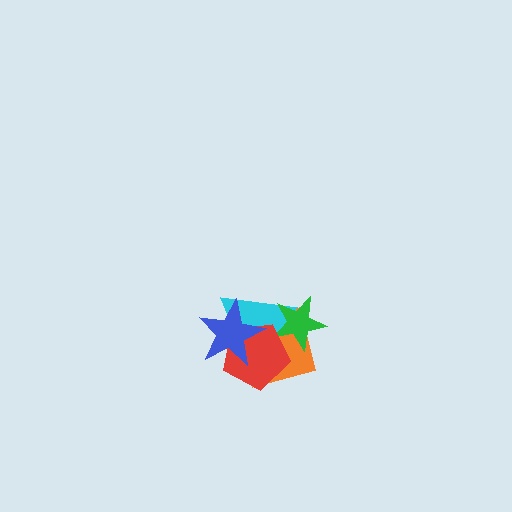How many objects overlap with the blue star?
3 objects overlap with the blue star.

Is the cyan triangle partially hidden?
Yes, it is partially covered by another shape.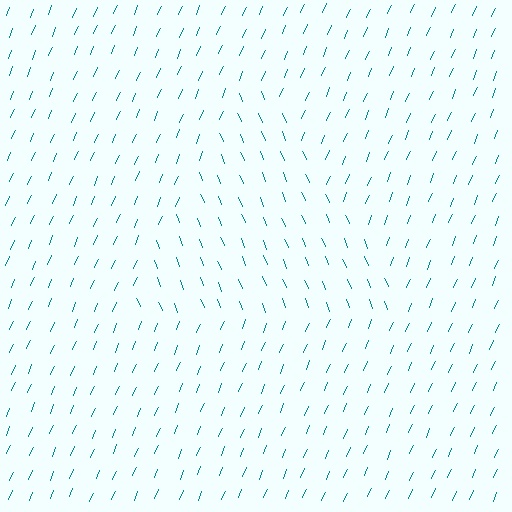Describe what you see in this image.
The image is filled with small teal line segments. A triangle region in the image has lines oriented differently from the surrounding lines, creating a visible texture boundary.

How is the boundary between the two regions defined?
The boundary is defined purely by a change in line orientation (approximately 45 degrees difference). All lines are the same color and thickness.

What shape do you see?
I see a triangle.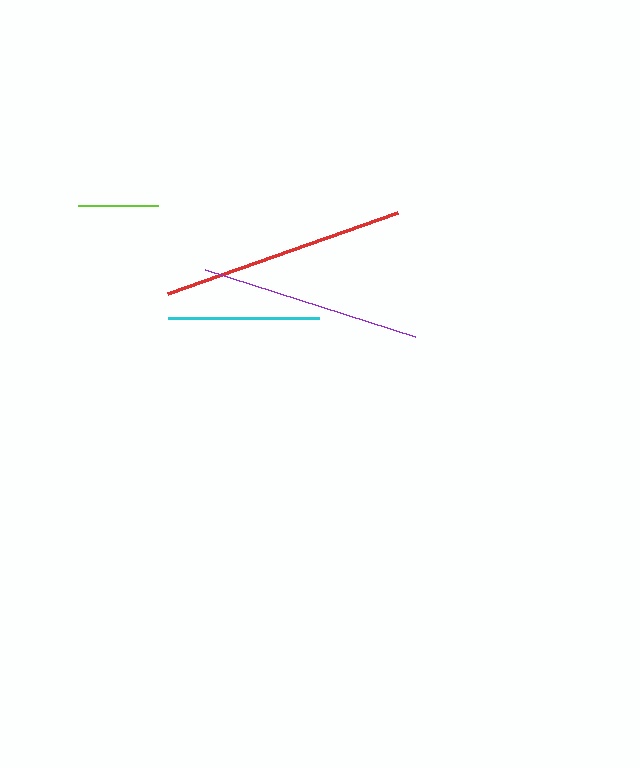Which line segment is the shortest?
The lime line is the shortest at approximately 81 pixels.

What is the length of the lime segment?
The lime segment is approximately 81 pixels long.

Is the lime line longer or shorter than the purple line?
The purple line is longer than the lime line.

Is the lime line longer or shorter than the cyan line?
The cyan line is longer than the lime line.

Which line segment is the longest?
The red line is the longest at approximately 244 pixels.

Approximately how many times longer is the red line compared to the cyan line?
The red line is approximately 1.6 times the length of the cyan line.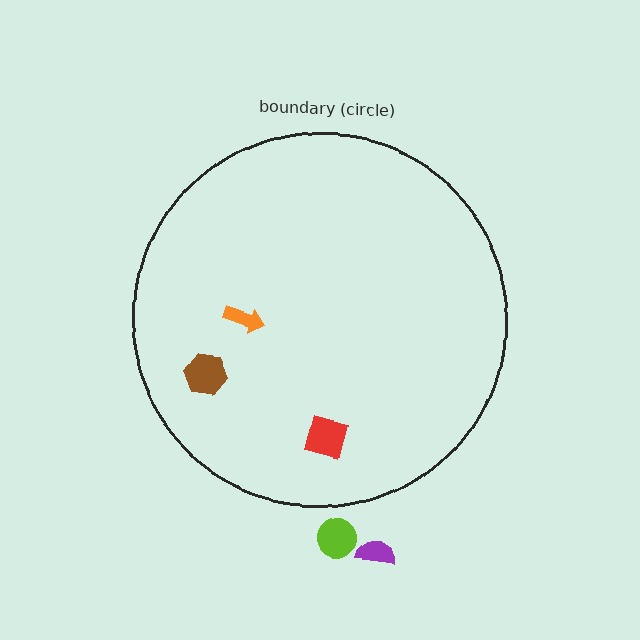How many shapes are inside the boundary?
3 inside, 2 outside.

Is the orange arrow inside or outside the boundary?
Inside.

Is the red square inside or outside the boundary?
Inside.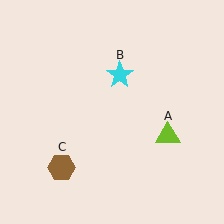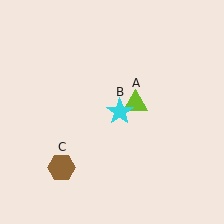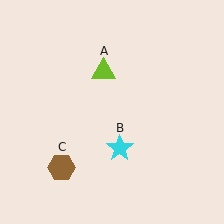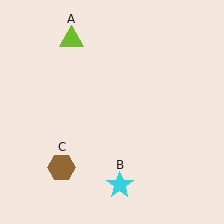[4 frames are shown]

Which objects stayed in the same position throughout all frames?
Brown hexagon (object C) remained stationary.